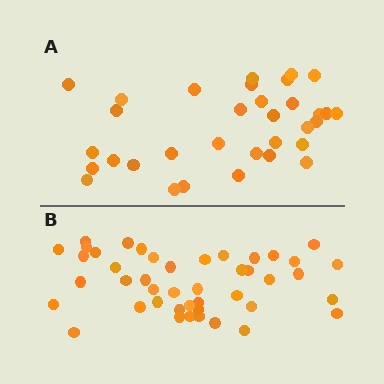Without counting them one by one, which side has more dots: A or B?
Region B (the bottom region) has more dots.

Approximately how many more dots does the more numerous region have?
Region B has roughly 12 or so more dots than region A.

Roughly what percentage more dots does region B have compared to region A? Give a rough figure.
About 35% more.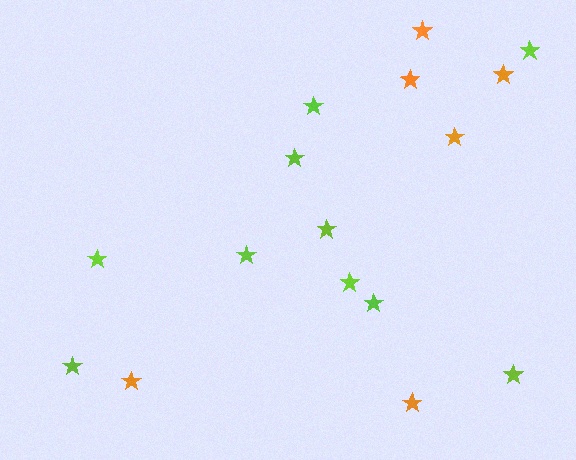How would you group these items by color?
There are 2 groups: one group of orange stars (6) and one group of lime stars (10).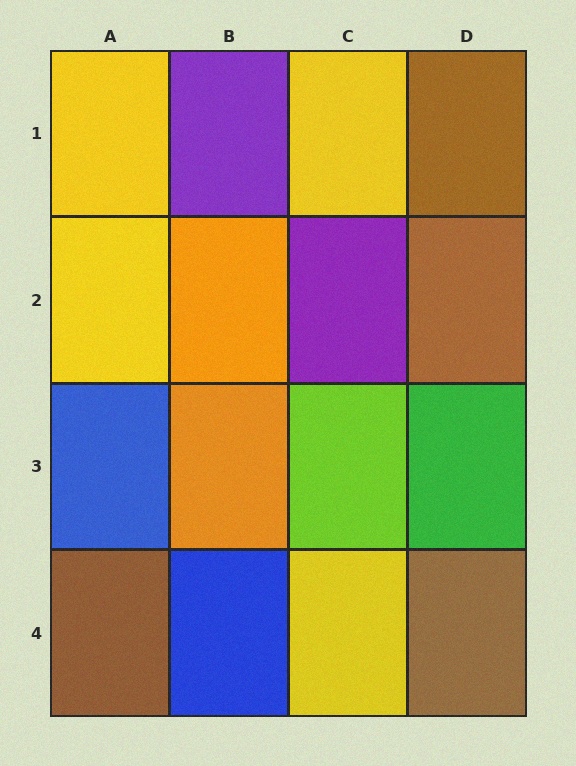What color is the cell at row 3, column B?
Orange.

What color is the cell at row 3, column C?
Lime.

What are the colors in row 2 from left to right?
Yellow, orange, purple, brown.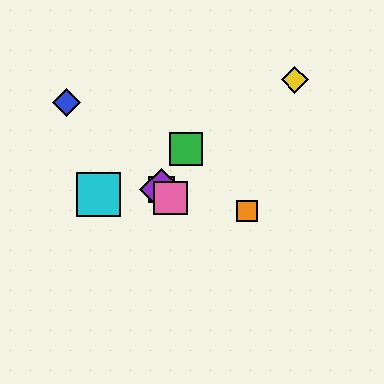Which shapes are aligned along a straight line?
The red square, the blue diamond, the purple diamond, the pink square are aligned along a straight line.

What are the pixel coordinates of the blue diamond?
The blue diamond is at (66, 103).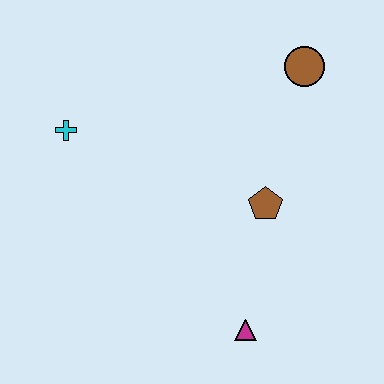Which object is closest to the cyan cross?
The brown pentagon is closest to the cyan cross.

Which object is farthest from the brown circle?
The magenta triangle is farthest from the brown circle.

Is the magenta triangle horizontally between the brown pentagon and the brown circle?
No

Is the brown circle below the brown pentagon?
No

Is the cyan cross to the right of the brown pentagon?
No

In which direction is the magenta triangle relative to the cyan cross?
The magenta triangle is below the cyan cross.